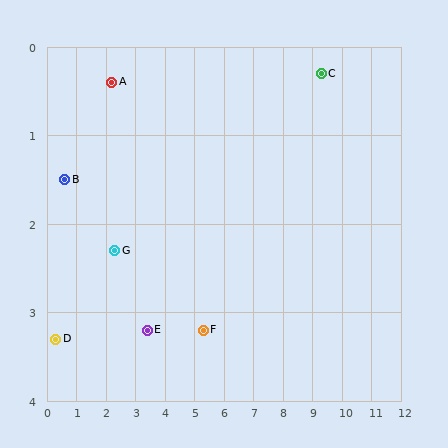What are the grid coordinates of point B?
Point B is at approximately (0.6, 1.5).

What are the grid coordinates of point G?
Point G is at approximately (2.3, 2.3).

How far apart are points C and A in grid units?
Points C and A are about 7.1 grid units apart.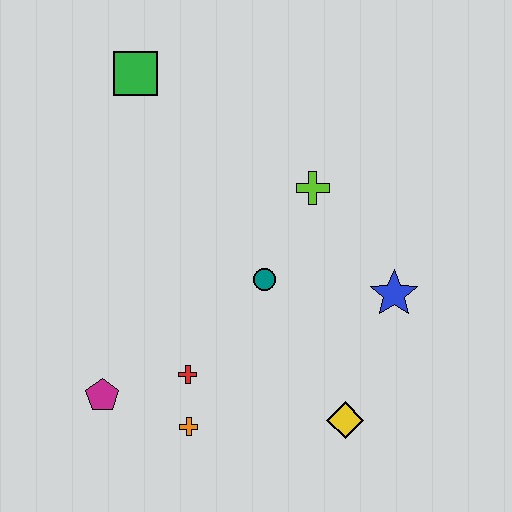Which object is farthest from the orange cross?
The green square is farthest from the orange cross.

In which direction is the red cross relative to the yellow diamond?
The red cross is to the left of the yellow diamond.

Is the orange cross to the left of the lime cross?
Yes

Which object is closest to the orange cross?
The red cross is closest to the orange cross.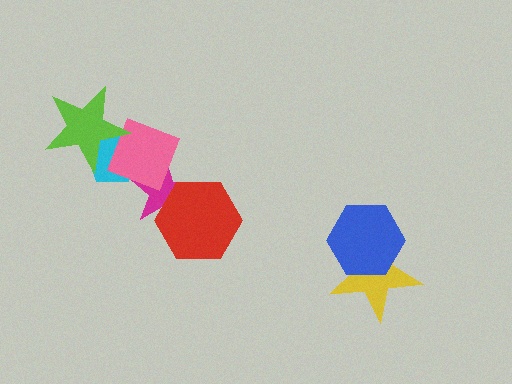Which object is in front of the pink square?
The lime star is in front of the pink square.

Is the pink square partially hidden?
Yes, it is partially covered by another shape.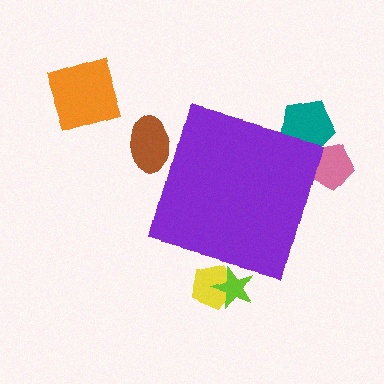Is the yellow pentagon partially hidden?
Yes, the yellow pentagon is partially hidden behind the purple diamond.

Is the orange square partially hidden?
No, the orange square is fully visible.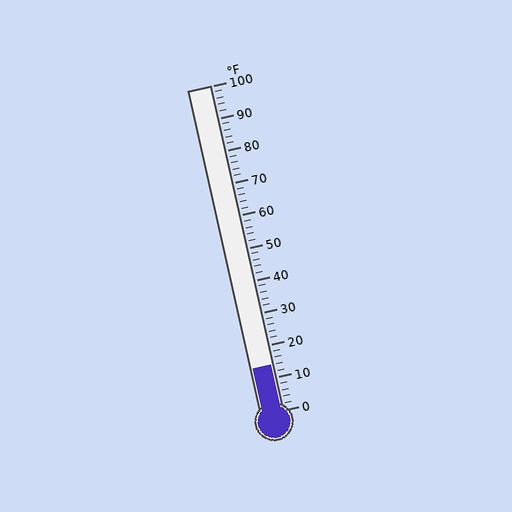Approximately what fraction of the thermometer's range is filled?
The thermometer is filled to approximately 15% of its range.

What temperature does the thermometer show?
The thermometer shows approximately 14°F.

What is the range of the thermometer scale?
The thermometer scale ranges from 0°F to 100°F.